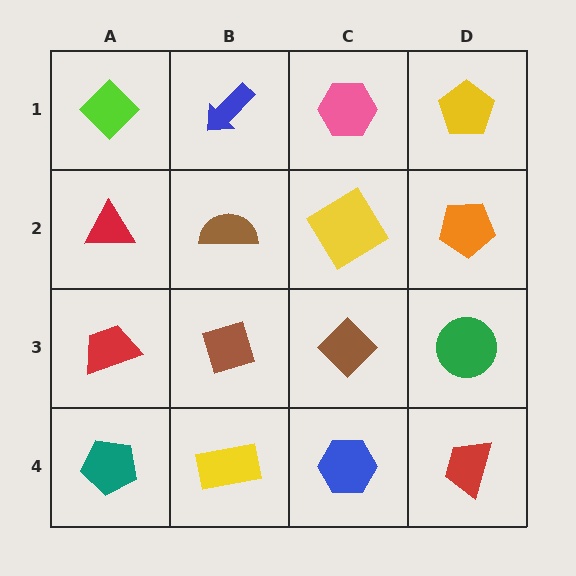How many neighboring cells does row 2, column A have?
3.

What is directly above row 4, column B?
A brown diamond.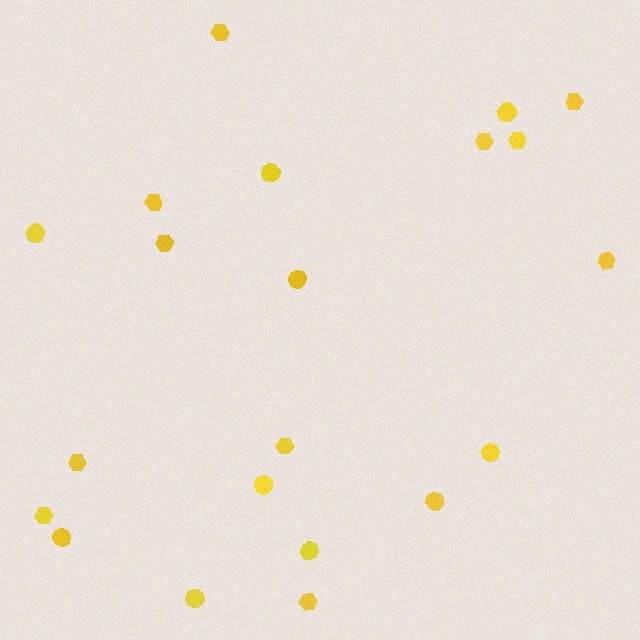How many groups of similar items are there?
There are 2 groups: one group of circles (10) and one group of hexagons (11).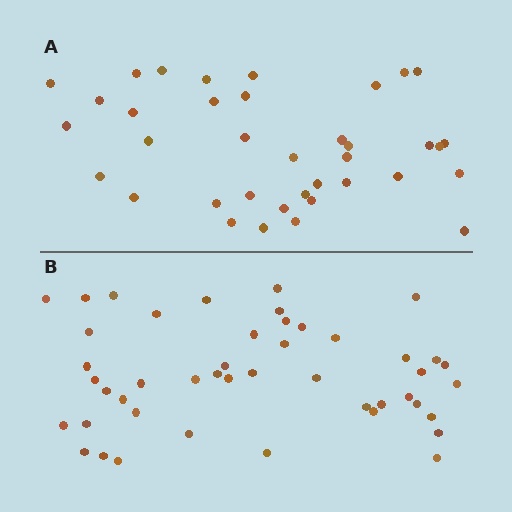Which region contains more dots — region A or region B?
Region B (the bottom region) has more dots.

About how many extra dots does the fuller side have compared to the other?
Region B has roughly 8 or so more dots than region A.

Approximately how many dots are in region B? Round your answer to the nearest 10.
About 50 dots. (The exact count is 46, which rounds to 50.)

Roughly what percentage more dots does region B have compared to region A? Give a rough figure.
About 25% more.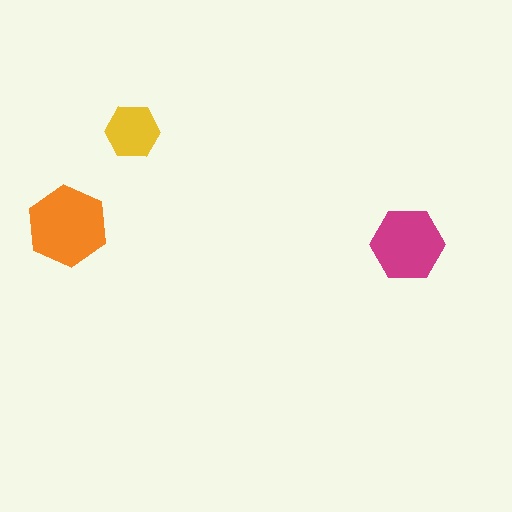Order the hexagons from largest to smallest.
the orange one, the magenta one, the yellow one.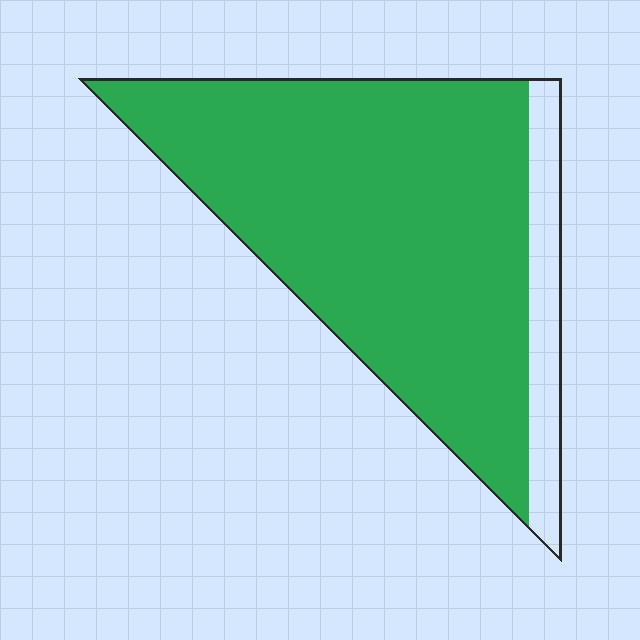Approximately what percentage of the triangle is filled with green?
Approximately 85%.